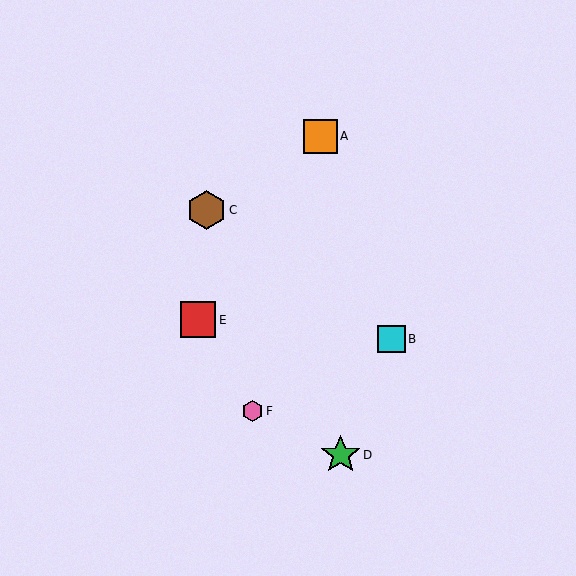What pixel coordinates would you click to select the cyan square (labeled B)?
Click at (392, 339) to select the cyan square B.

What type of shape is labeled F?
Shape F is a pink hexagon.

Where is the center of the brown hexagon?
The center of the brown hexagon is at (206, 210).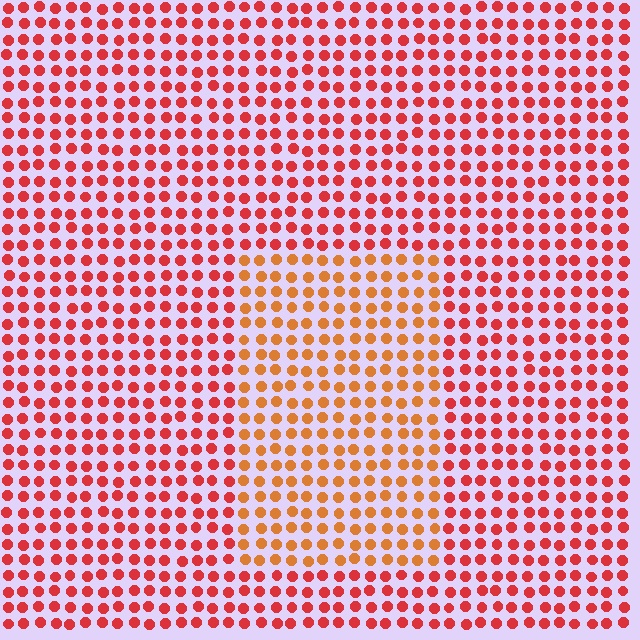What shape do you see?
I see a rectangle.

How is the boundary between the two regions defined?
The boundary is defined purely by a slight shift in hue (about 30 degrees). Spacing, size, and orientation are identical on both sides.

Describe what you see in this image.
The image is filled with small red elements in a uniform arrangement. A rectangle-shaped region is visible where the elements are tinted to a slightly different hue, forming a subtle color boundary.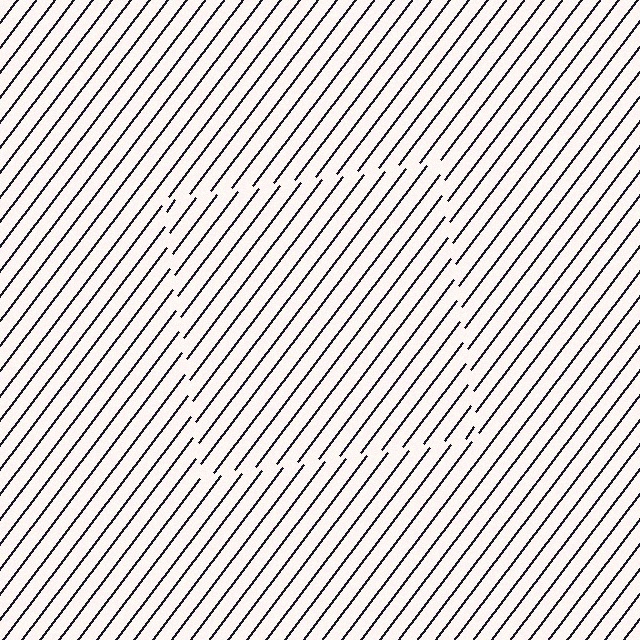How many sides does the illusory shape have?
4 sides — the line-ends trace a square.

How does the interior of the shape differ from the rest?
The interior of the shape contains the same grating, shifted by half a period — the contour is defined by the phase discontinuity where line-ends from the inner and outer gratings abut.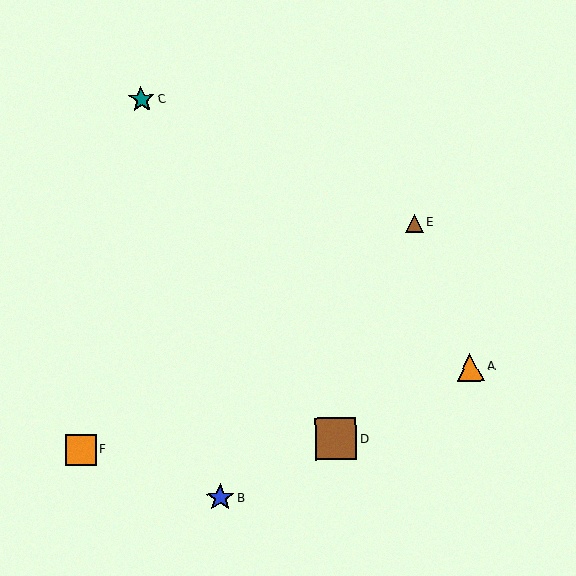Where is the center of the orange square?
The center of the orange square is at (81, 450).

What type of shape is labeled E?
Shape E is a brown triangle.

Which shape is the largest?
The brown square (labeled D) is the largest.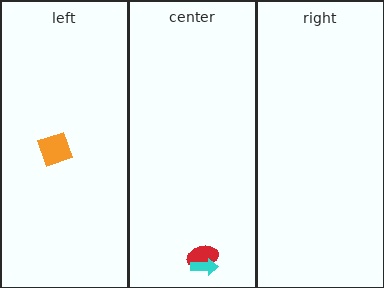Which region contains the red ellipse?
The center region.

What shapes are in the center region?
The red ellipse, the cyan arrow.